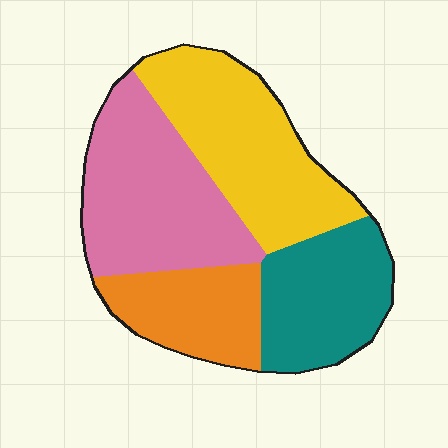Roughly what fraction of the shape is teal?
Teal takes up about one fifth (1/5) of the shape.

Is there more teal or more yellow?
Yellow.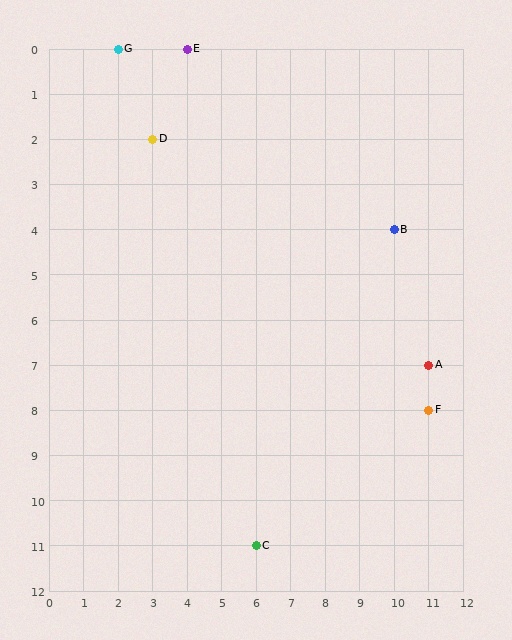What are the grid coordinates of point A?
Point A is at grid coordinates (11, 7).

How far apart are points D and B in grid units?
Points D and B are 7 columns and 2 rows apart (about 7.3 grid units diagonally).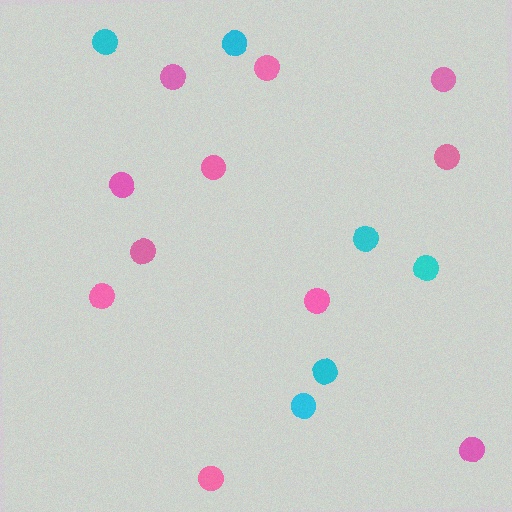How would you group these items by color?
There are 2 groups: one group of pink circles (11) and one group of cyan circles (6).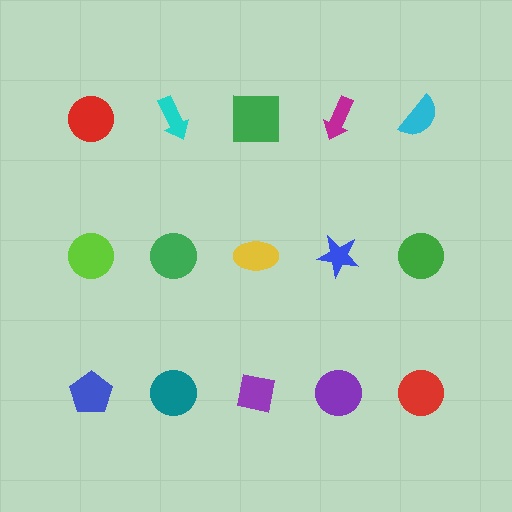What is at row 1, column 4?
A magenta arrow.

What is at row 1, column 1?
A red circle.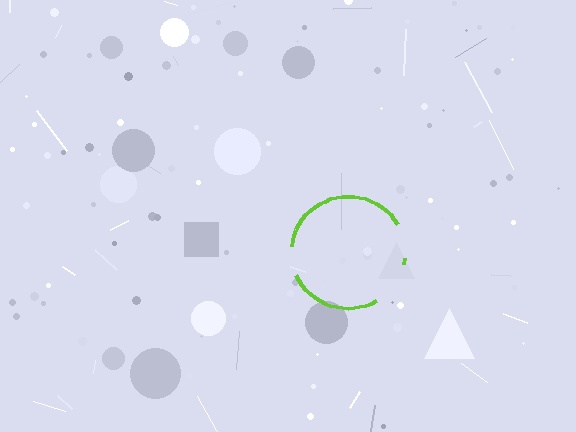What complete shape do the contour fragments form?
The contour fragments form a circle.